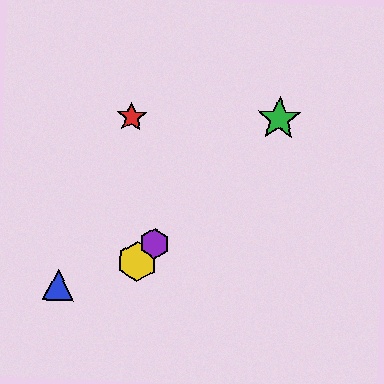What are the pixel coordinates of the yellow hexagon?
The yellow hexagon is at (137, 261).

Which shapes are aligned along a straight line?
The green star, the yellow hexagon, the purple hexagon are aligned along a straight line.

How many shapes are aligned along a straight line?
3 shapes (the green star, the yellow hexagon, the purple hexagon) are aligned along a straight line.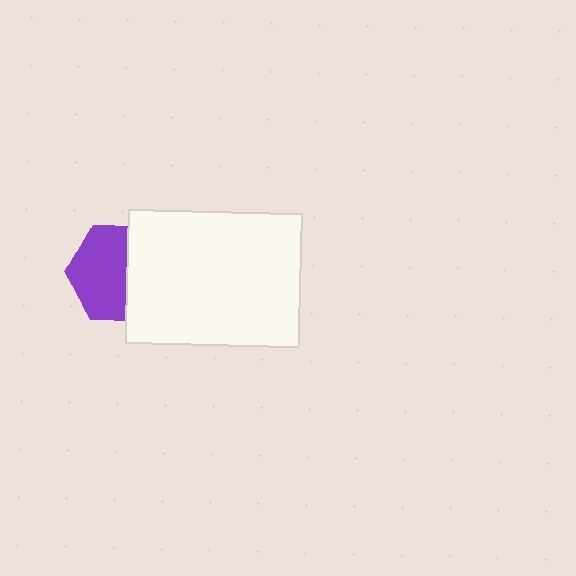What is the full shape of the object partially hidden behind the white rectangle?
The partially hidden object is a purple hexagon.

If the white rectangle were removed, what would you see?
You would see the complete purple hexagon.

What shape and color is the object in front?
The object in front is a white rectangle.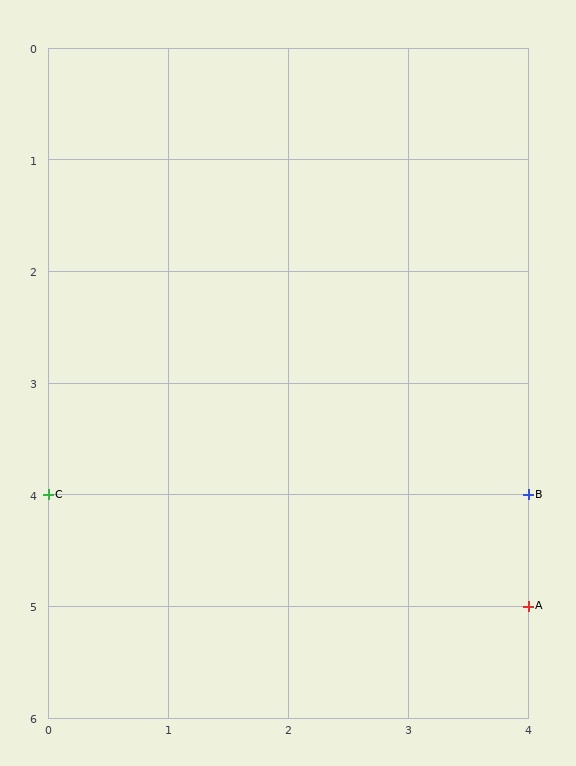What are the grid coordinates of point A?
Point A is at grid coordinates (4, 5).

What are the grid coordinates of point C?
Point C is at grid coordinates (0, 4).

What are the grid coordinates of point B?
Point B is at grid coordinates (4, 4).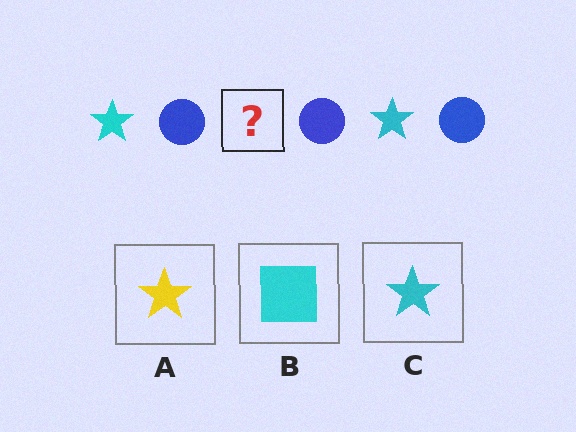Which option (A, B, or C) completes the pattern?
C.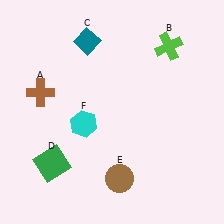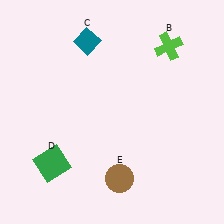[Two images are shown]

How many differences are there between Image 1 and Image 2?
There are 2 differences between the two images.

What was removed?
The brown cross (A), the cyan hexagon (F) were removed in Image 2.